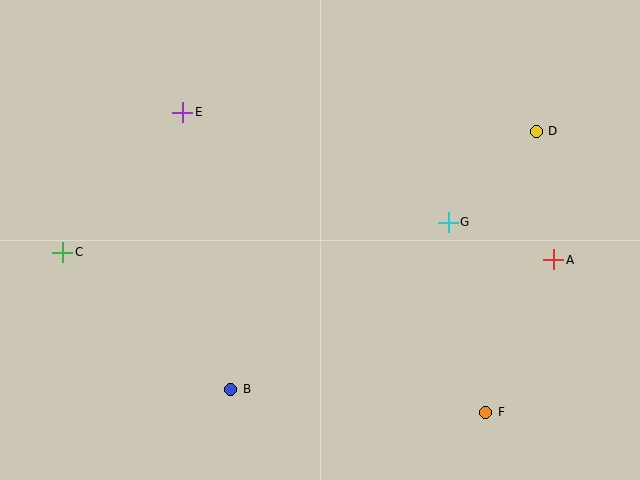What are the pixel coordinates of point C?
Point C is at (63, 252).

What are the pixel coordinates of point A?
Point A is at (554, 260).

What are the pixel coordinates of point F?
Point F is at (486, 412).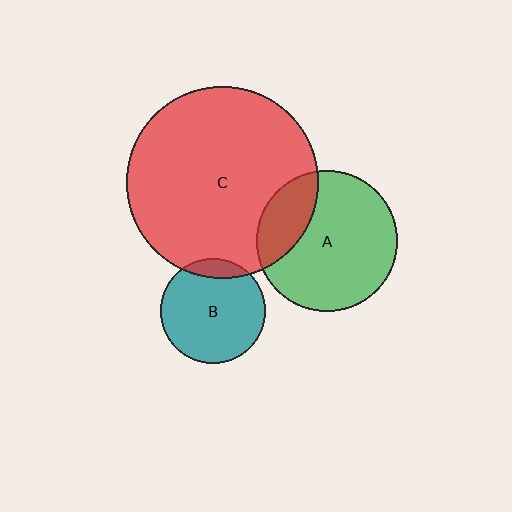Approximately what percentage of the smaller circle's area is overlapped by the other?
Approximately 25%.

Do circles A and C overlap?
Yes.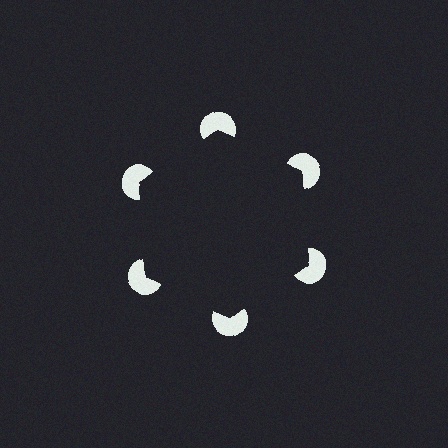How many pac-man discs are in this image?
There are 6 — one at each vertex of the illusory hexagon.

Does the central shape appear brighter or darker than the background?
It typically appears slightly darker than the background, even though no actual brightness change is drawn.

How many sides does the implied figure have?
6 sides.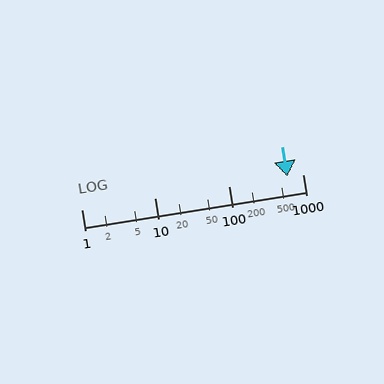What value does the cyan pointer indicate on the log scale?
The pointer indicates approximately 620.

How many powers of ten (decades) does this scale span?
The scale spans 3 decades, from 1 to 1000.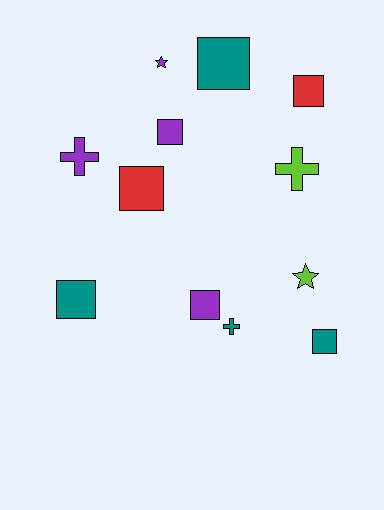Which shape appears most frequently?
Square, with 7 objects.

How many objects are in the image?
There are 12 objects.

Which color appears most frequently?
Purple, with 4 objects.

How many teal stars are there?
There are no teal stars.